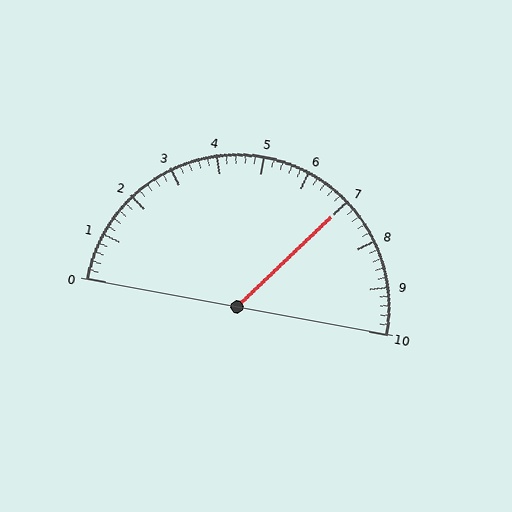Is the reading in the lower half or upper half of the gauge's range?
The reading is in the upper half of the range (0 to 10).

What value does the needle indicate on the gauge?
The needle indicates approximately 7.0.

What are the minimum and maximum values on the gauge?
The gauge ranges from 0 to 10.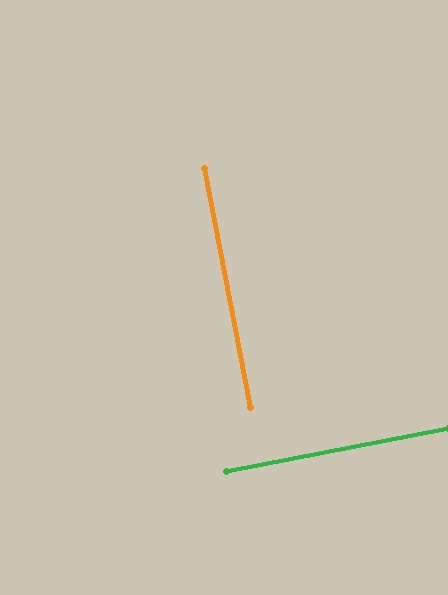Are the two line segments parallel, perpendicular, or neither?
Perpendicular — they meet at approximately 90°.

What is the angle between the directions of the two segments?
Approximately 90 degrees.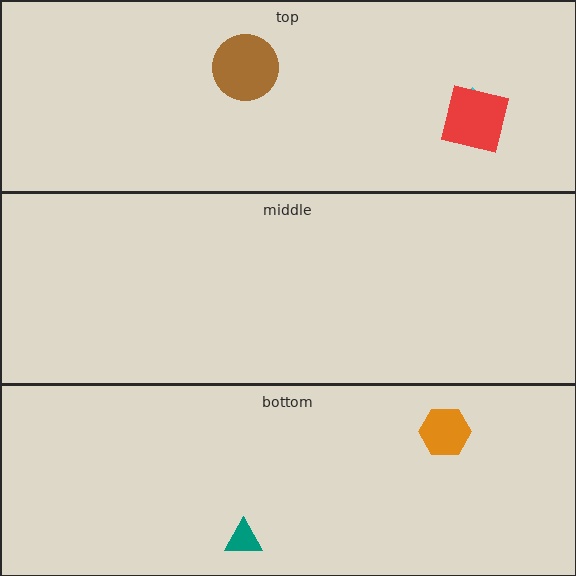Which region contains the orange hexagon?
The bottom region.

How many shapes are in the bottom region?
2.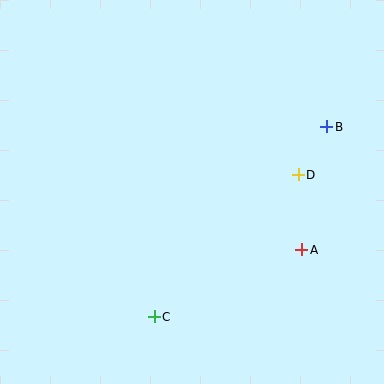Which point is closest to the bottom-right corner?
Point A is closest to the bottom-right corner.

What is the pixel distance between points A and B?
The distance between A and B is 126 pixels.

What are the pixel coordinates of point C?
Point C is at (154, 317).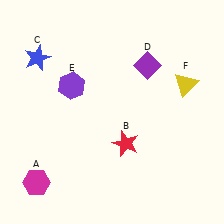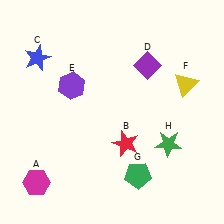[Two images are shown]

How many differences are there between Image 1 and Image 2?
There are 2 differences between the two images.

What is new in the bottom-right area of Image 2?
A green pentagon (G) was added in the bottom-right area of Image 2.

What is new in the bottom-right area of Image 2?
A green star (H) was added in the bottom-right area of Image 2.